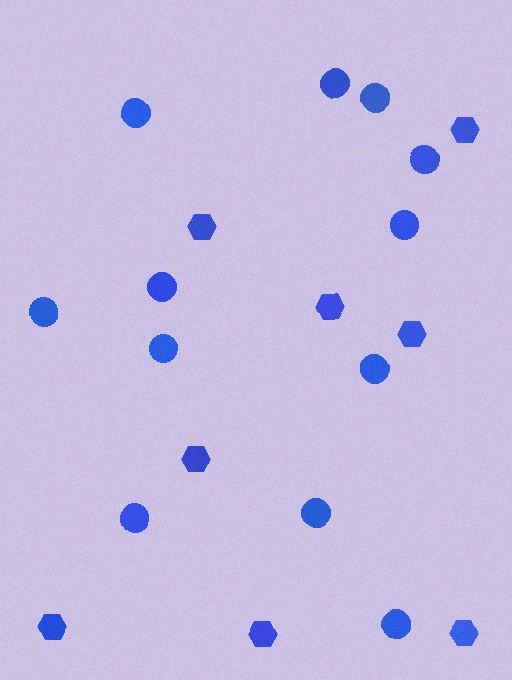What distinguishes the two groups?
There are 2 groups: one group of hexagons (8) and one group of circles (12).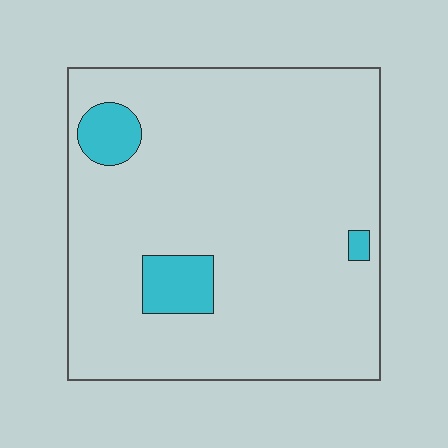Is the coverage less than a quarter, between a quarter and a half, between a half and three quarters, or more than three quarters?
Less than a quarter.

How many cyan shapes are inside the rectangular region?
3.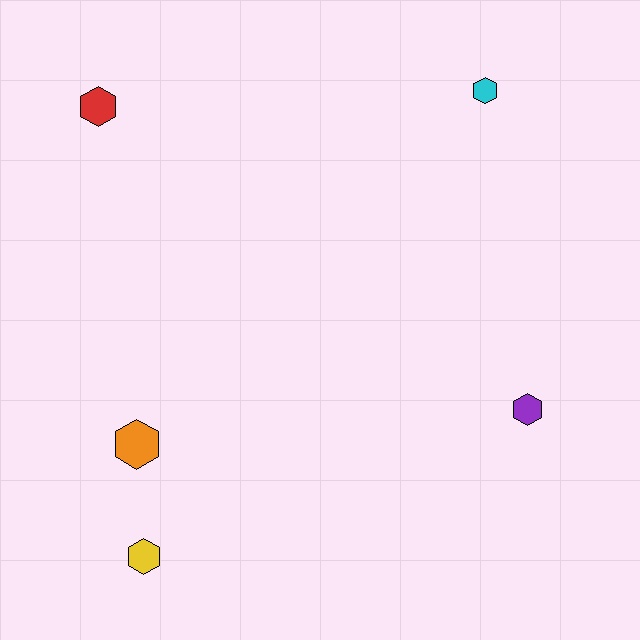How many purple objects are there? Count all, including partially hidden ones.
There is 1 purple object.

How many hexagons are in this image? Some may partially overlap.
There are 5 hexagons.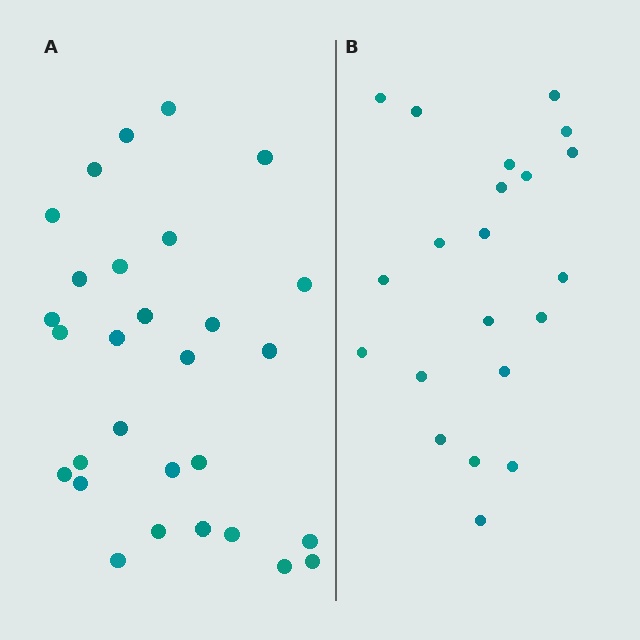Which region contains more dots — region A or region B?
Region A (the left region) has more dots.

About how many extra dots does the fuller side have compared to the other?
Region A has roughly 8 or so more dots than region B.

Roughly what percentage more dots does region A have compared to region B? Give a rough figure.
About 40% more.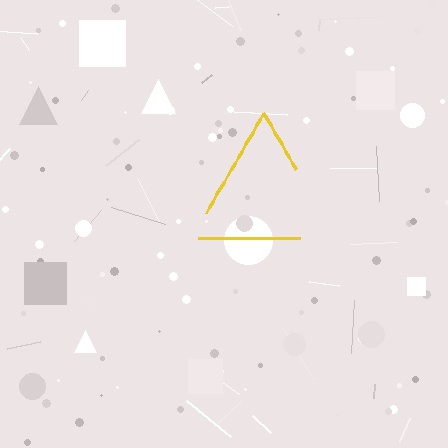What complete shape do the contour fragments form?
The contour fragments form a triangle.